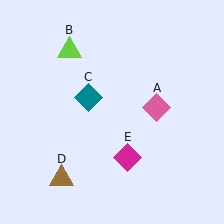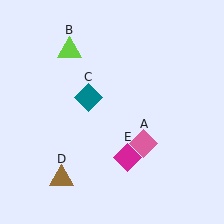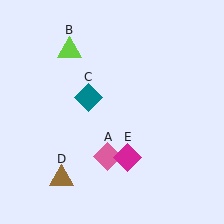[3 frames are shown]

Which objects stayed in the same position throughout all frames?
Lime triangle (object B) and teal diamond (object C) and brown triangle (object D) and magenta diamond (object E) remained stationary.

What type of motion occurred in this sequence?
The pink diamond (object A) rotated clockwise around the center of the scene.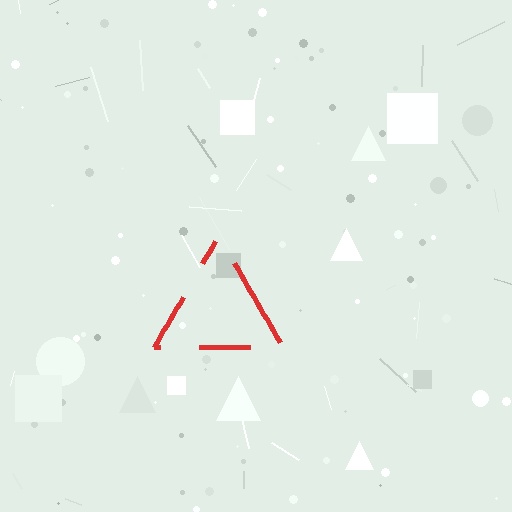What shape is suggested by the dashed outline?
The dashed outline suggests a triangle.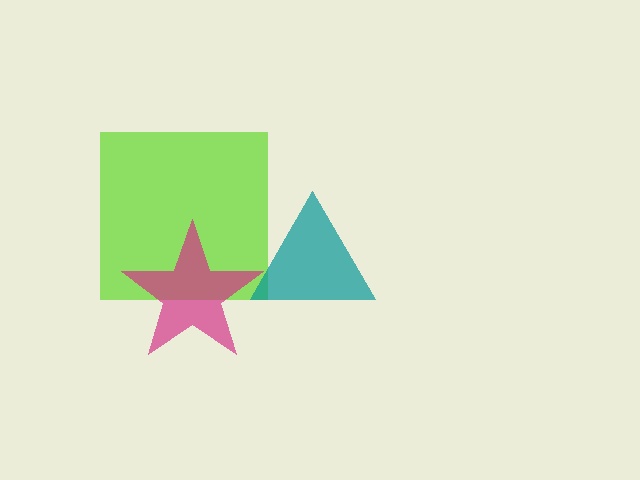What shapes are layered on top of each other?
The layered shapes are: a lime square, a magenta star, a teal triangle.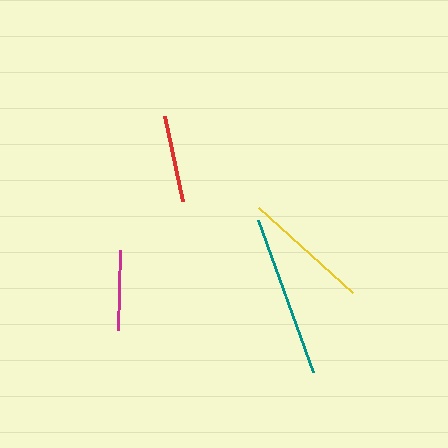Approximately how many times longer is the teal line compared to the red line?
The teal line is approximately 1.9 times the length of the red line.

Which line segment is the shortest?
The magenta line is the shortest at approximately 80 pixels.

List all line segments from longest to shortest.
From longest to shortest: teal, yellow, red, magenta.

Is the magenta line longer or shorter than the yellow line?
The yellow line is longer than the magenta line.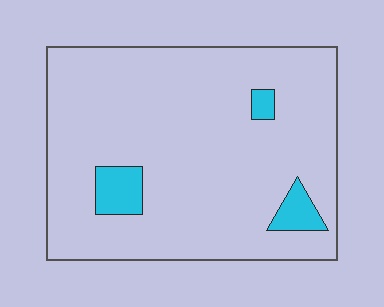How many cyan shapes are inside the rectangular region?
3.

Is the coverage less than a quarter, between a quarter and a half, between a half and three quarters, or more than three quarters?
Less than a quarter.